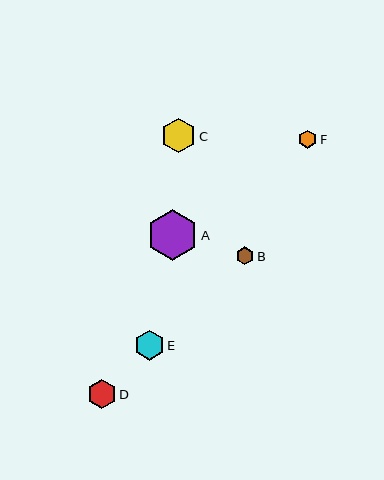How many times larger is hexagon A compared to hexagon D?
Hexagon A is approximately 1.7 times the size of hexagon D.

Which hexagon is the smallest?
Hexagon B is the smallest with a size of approximately 18 pixels.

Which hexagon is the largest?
Hexagon A is the largest with a size of approximately 51 pixels.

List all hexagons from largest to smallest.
From largest to smallest: A, C, E, D, F, B.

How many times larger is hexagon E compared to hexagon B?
Hexagon E is approximately 1.7 times the size of hexagon B.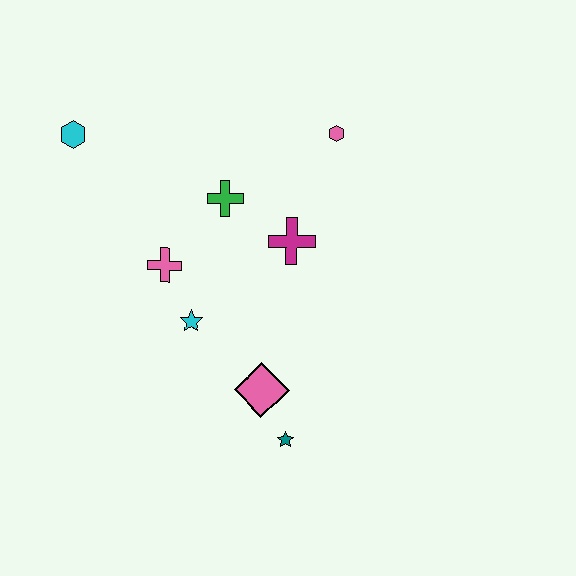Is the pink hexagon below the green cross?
No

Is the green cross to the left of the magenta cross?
Yes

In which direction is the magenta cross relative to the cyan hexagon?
The magenta cross is to the right of the cyan hexagon.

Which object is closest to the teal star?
The pink diamond is closest to the teal star.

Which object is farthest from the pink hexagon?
The teal star is farthest from the pink hexagon.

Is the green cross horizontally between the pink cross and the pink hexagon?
Yes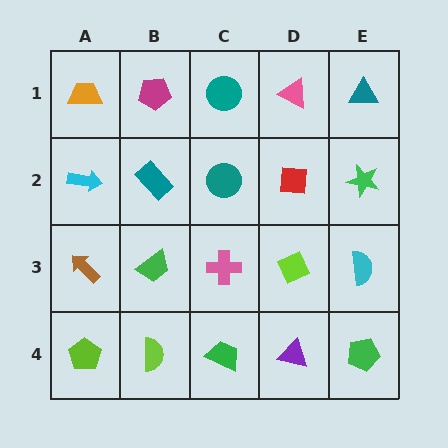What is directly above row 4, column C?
A pink cross.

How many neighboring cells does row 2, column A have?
3.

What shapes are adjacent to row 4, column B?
A green trapezoid (row 3, column B), a lime pentagon (row 4, column A), a green trapezoid (row 4, column C).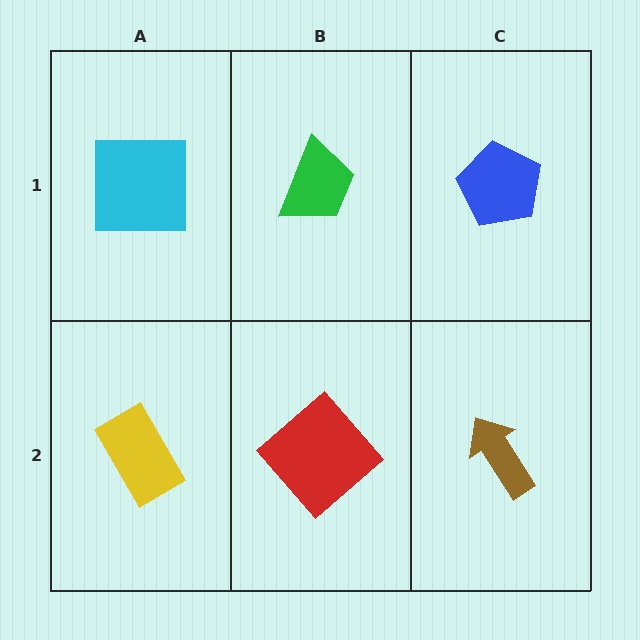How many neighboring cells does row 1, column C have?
2.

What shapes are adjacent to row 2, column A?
A cyan square (row 1, column A), a red diamond (row 2, column B).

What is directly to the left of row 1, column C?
A green trapezoid.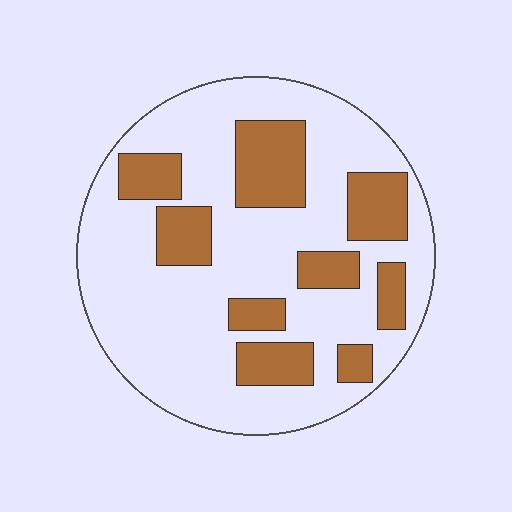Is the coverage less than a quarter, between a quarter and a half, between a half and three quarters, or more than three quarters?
Between a quarter and a half.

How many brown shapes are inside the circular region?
9.